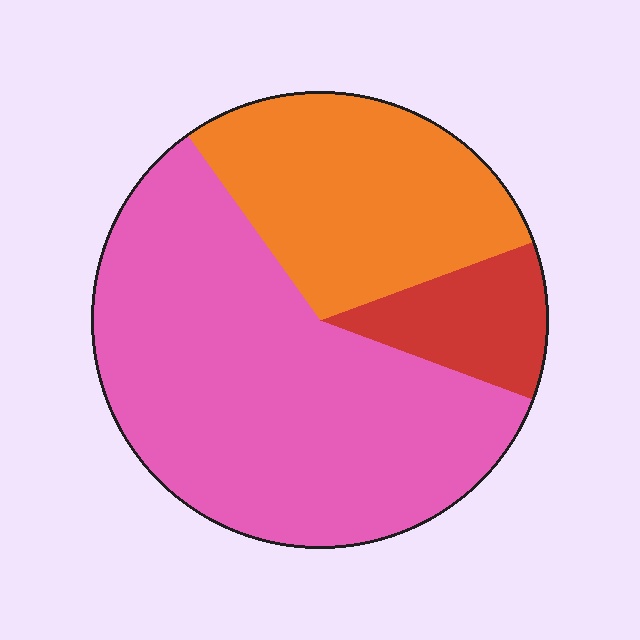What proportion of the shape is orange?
Orange takes up about one third (1/3) of the shape.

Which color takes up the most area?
Pink, at roughly 60%.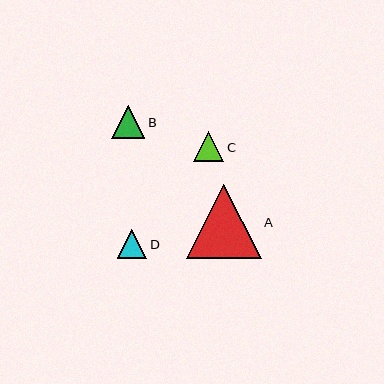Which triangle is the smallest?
Triangle D is the smallest with a size of approximately 30 pixels.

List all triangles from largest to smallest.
From largest to smallest: A, B, C, D.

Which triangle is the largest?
Triangle A is the largest with a size of approximately 75 pixels.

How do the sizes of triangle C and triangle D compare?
Triangle C and triangle D are approximately the same size.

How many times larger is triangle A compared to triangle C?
Triangle A is approximately 2.5 times the size of triangle C.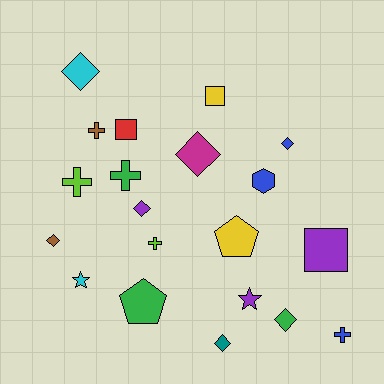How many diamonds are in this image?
There are 7 diamonds.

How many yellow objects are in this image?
There are 2 yellow objects.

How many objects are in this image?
There are 20 objects.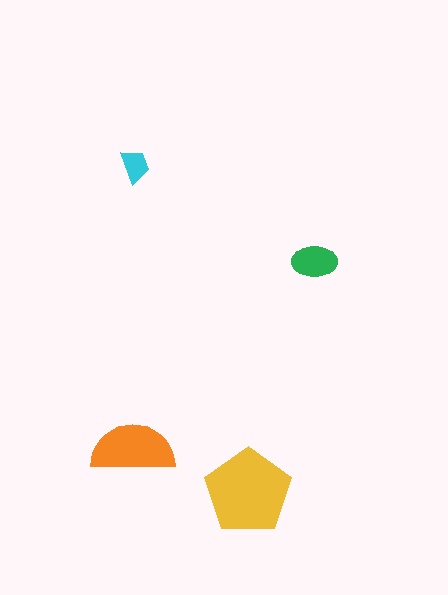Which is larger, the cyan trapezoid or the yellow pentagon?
The yellow pentagon.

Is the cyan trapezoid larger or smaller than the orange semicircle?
Smaller.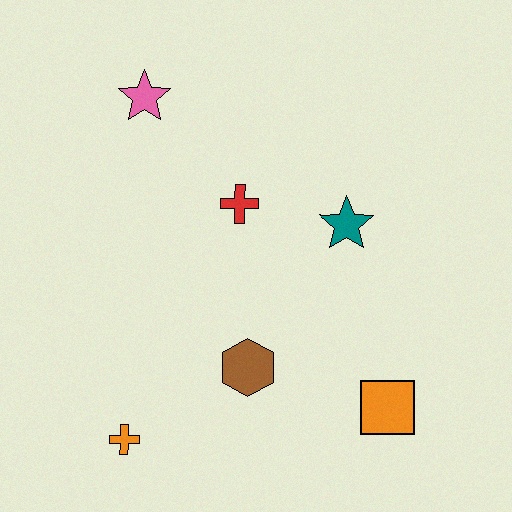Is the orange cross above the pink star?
No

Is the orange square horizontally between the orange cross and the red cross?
No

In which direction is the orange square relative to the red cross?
The orange square is below the red cross.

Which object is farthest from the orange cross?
The pink star is farthest from the orange cross.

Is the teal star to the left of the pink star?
No